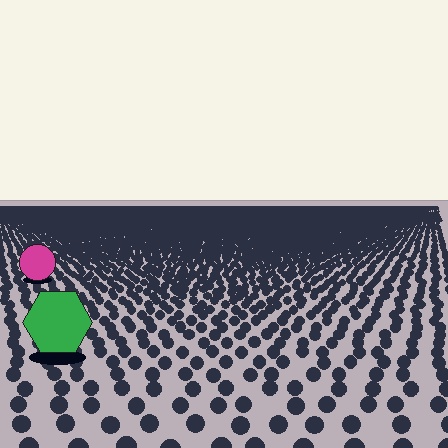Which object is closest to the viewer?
The green hexagon is closest. The texture marks near it are larger and more spread out.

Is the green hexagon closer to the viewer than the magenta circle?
Yes. The green hexagon is closer — you can tell from the texture gradient: the ground texture is coarser near it.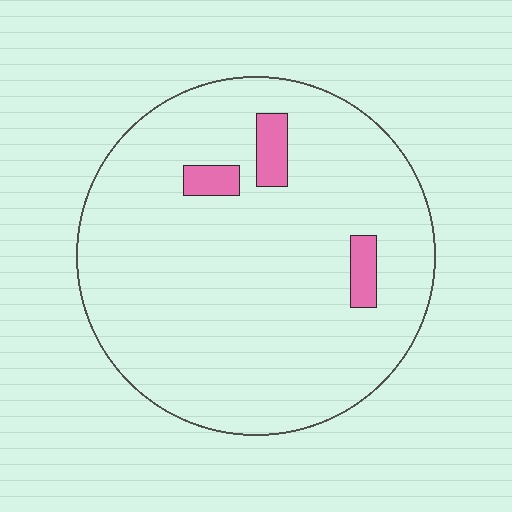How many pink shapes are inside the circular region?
3.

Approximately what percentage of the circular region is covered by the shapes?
Approximately 5%.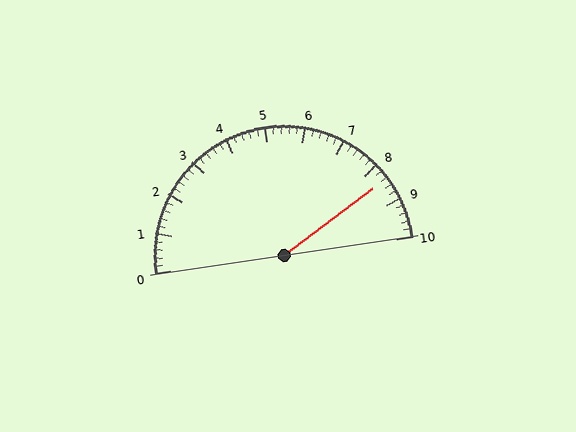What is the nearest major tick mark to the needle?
The nearest major tick mark is 8.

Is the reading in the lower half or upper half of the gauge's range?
The reading is in the upper half of the range (0 to 10).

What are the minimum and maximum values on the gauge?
The gauge ranges from 0 to 10.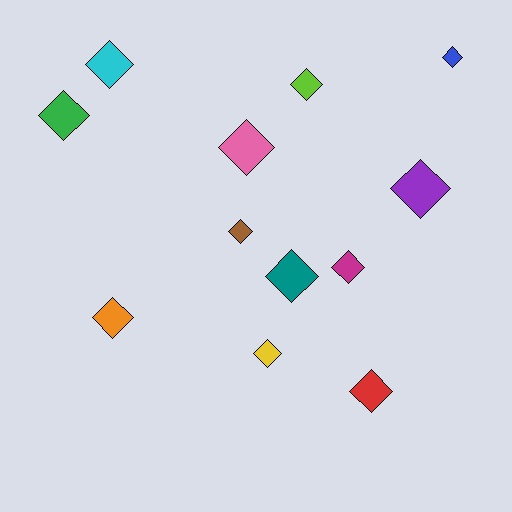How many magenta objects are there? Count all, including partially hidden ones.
There is 1 magenta object.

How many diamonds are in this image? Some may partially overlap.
There are 12 diamonds.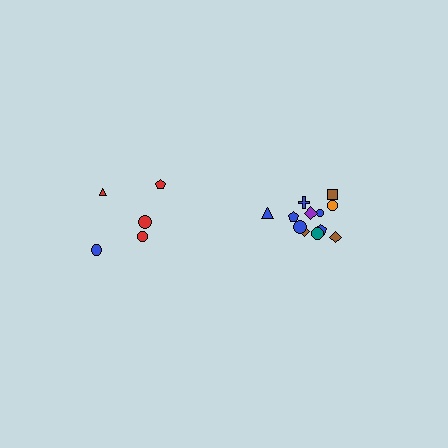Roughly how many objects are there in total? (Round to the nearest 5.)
Roughly 15 objects in total.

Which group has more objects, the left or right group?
The right group.